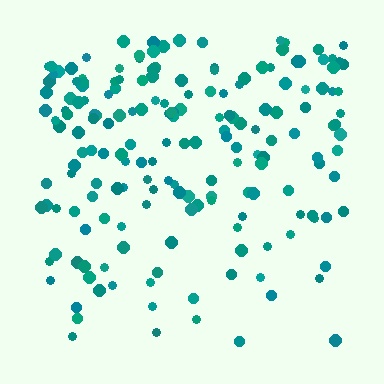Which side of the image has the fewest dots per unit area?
The bottom.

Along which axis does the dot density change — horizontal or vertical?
Vertical.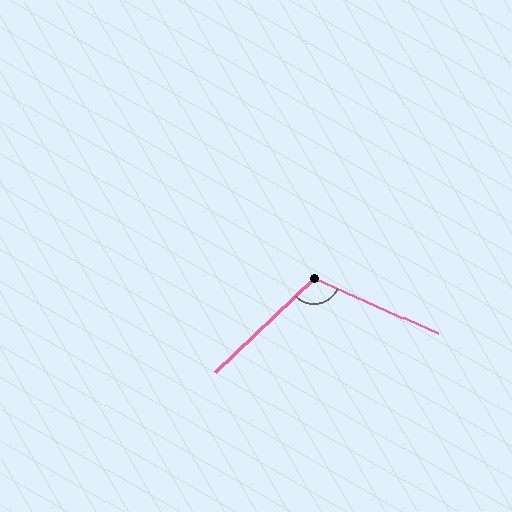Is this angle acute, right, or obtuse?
It is obtuse.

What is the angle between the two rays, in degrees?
Approximately 112 degrees.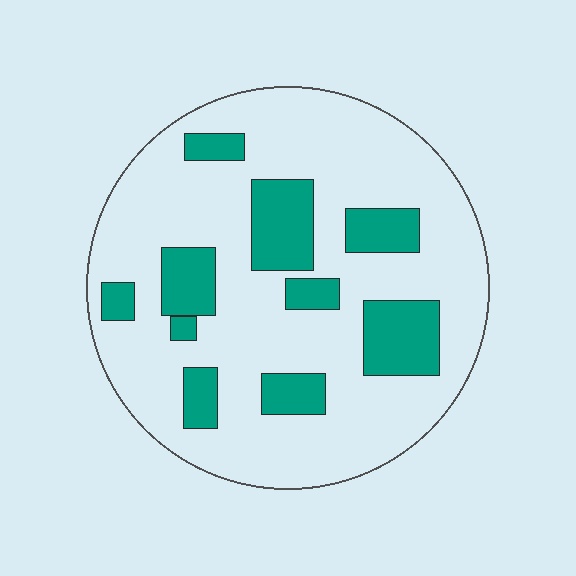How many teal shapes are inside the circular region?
10.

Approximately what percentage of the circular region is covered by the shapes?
Approximately 25%.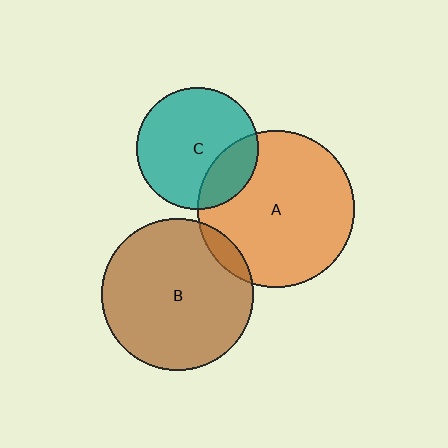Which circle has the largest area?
Circle A (orange).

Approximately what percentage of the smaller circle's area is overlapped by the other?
Approximately 10%.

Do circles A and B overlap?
Yes.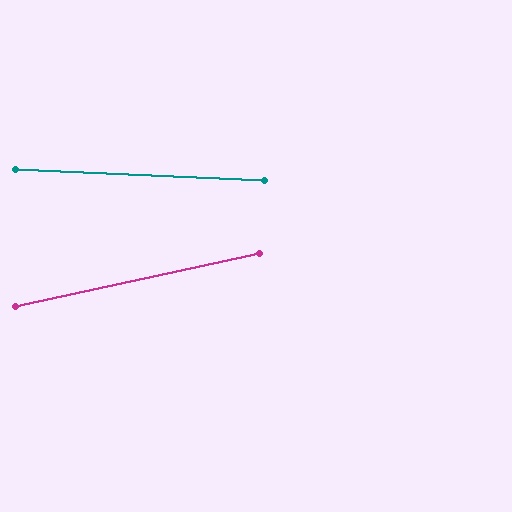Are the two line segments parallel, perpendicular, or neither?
Neither parallel nor perpendicular — they differ by about 15°.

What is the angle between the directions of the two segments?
Approximately 15 degrees.